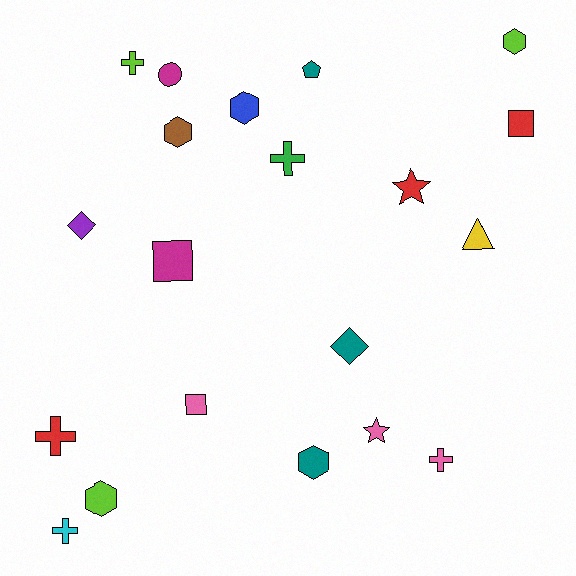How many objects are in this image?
There are 20 objects.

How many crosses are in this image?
There are 5 crosses.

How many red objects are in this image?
There are 3 red objects.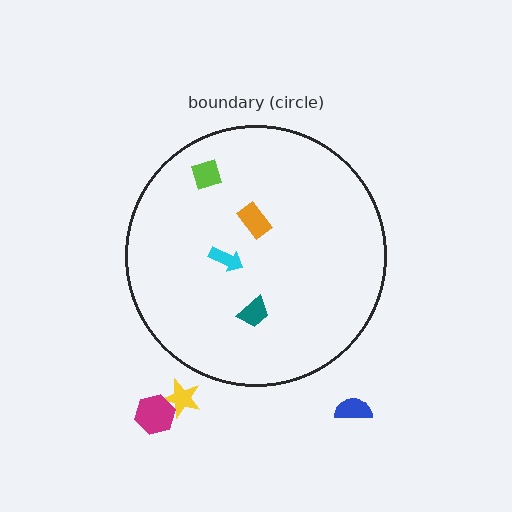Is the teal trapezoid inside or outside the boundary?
Inside.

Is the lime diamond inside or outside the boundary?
Inside.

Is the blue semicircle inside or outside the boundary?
Outside.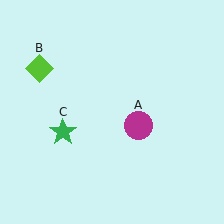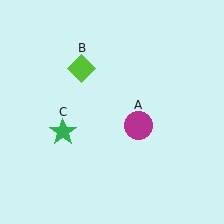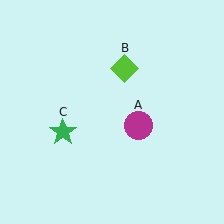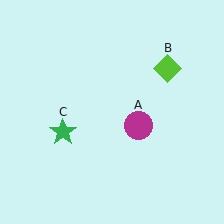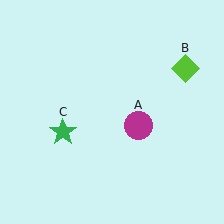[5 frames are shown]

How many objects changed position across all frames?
1 object changed position: lime diamond (object B).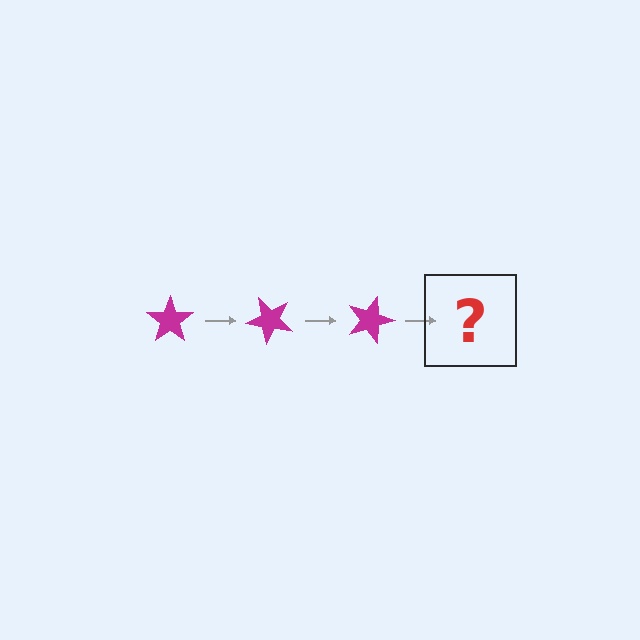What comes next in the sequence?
The next element should be a magenta star rotated 135 degrees.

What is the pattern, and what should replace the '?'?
The pattern is that the star rotates 45 degrees each step. The '?' should be a magenta star rotated 135 degrees.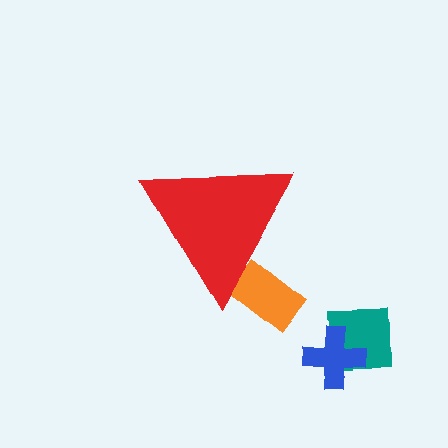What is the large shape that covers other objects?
A red triangle.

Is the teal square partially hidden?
No, the teal square is fully visible.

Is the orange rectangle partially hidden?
Yes, the orange rectangle is partially hidden behind the red triangle.